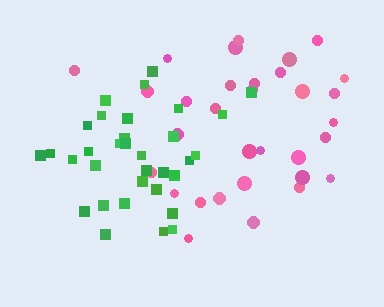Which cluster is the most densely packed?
Green.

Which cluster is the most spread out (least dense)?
Pink.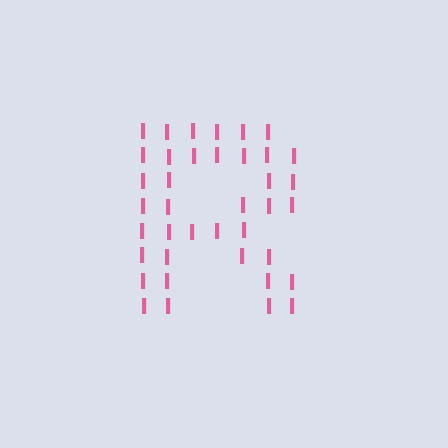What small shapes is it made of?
It is made of small letter I's.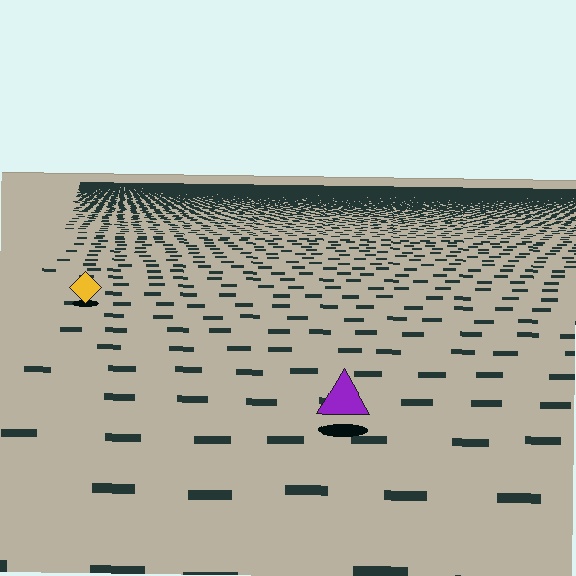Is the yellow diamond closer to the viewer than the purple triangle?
No. The purple triangle is closer — you can tell from the texture gradient: the ground texture is coarser near it.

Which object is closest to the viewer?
The purple triangle is closest. The texture marks near it are larger and more spread out.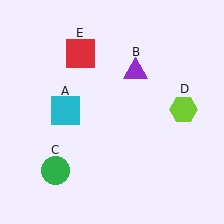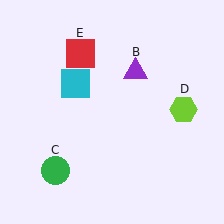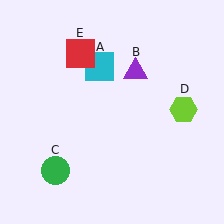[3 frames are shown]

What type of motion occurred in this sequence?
The cyan square (object A) rotated clockwise around the center of the scene.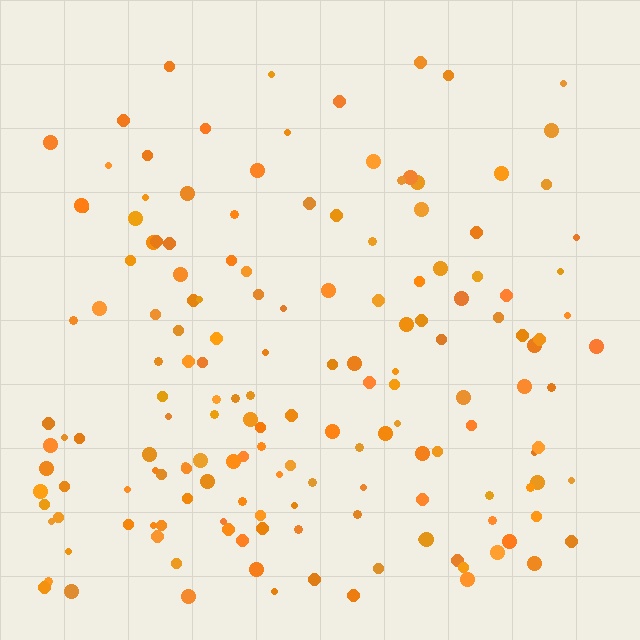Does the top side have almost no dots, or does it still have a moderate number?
Still a moderate number, just noticeably fewer than the bottom.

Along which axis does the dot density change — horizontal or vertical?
Vertical.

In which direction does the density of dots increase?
From top to bottom, with the bottom side densest.